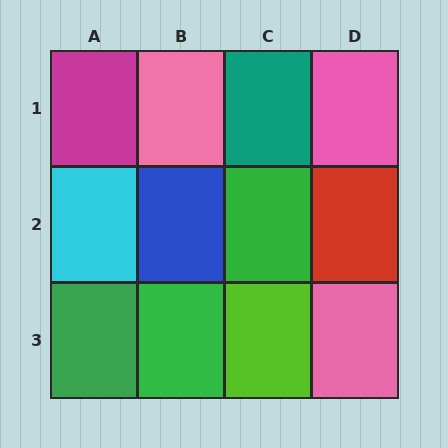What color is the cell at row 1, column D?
Pink.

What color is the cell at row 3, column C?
Lime.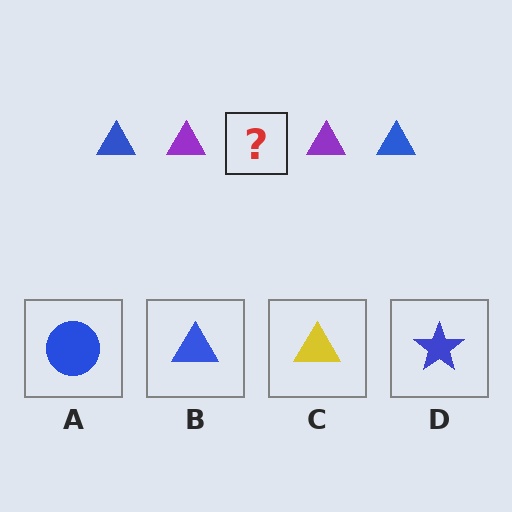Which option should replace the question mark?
Option B.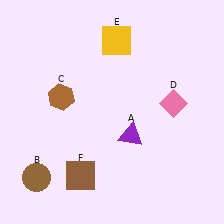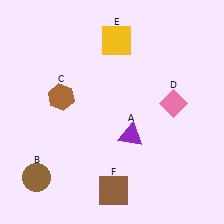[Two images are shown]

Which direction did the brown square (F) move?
The brown square (F) moved right.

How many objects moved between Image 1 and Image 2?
1 object moved between the two images.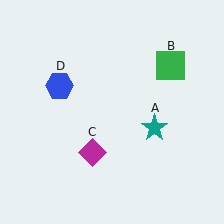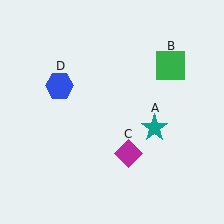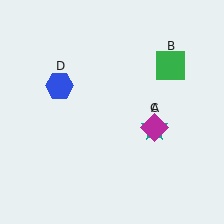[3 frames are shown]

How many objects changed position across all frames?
1 object changed position: magenta diamond (object C).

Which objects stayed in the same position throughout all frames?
Teal star (object A) and green square (object B) and blue hexagon (object D) remained stationary.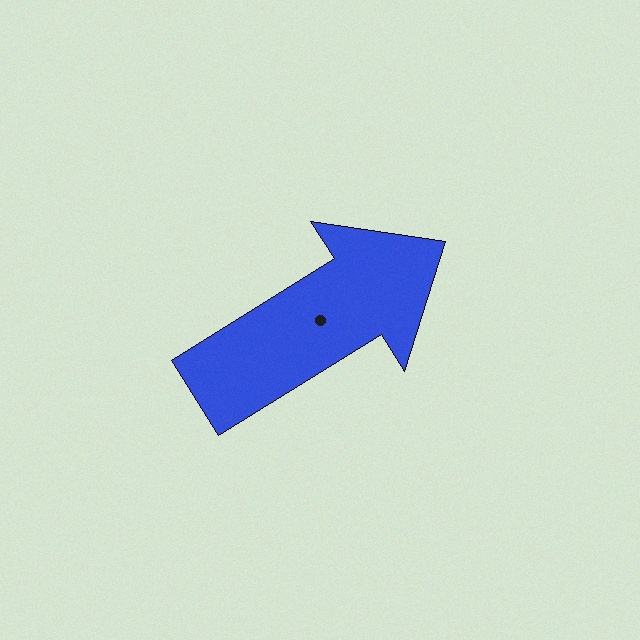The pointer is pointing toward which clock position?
Roughly 2 o'clock.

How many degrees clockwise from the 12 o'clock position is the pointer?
Approximately 58 degrees.